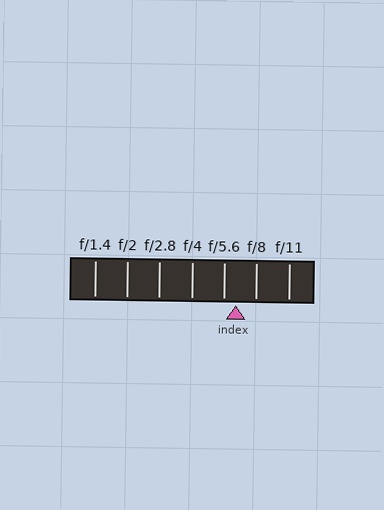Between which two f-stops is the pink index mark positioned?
The index mark is between f/5.6 and f/8.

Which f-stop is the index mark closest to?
The index mark is closest to f/5.6.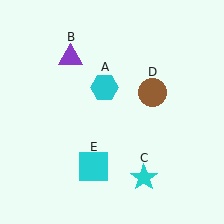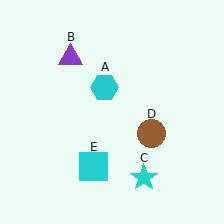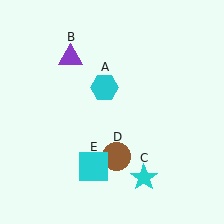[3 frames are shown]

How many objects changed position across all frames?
1 object changed position: brown circle (object D).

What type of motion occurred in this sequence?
The brown circle (object D) rotated clockwise around the center of the scene.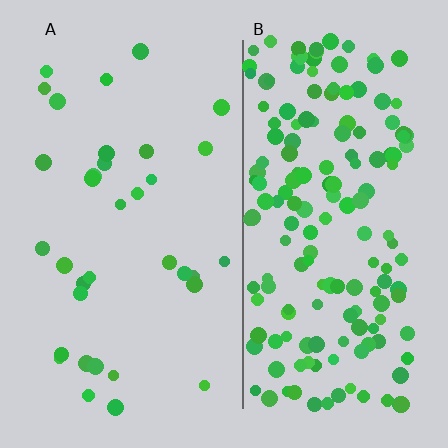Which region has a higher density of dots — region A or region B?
B (the right).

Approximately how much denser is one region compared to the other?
Approximately 4.9× — region B over region A.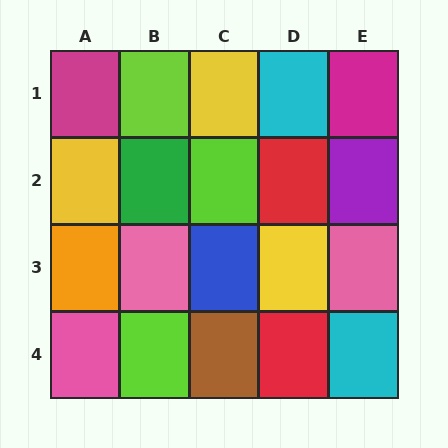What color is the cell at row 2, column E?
Purple.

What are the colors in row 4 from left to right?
Pink, lime, brown, red, cyan.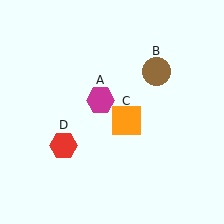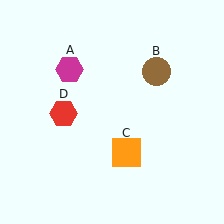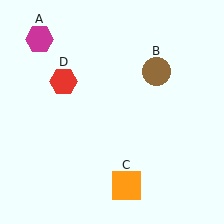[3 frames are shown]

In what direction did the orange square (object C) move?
The orange square (object C) moved down.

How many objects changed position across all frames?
3 objects changed position: magenta hexagon (object A), orange square (object C), red hexagon (object D).